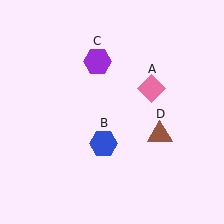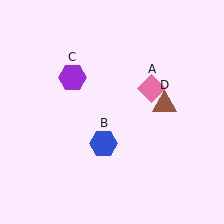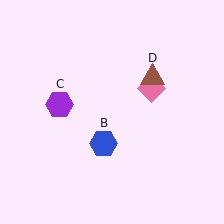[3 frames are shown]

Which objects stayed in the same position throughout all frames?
Pink diamond (object A) and blue hexagon (object B) remained stationary.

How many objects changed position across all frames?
2 objects changed position: purple hexagon (object C), brown triangle (object D).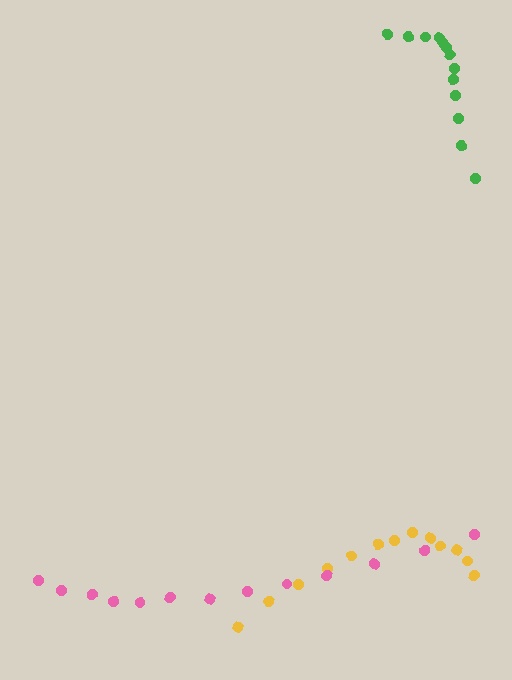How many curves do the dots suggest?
There are 3 distinct paths.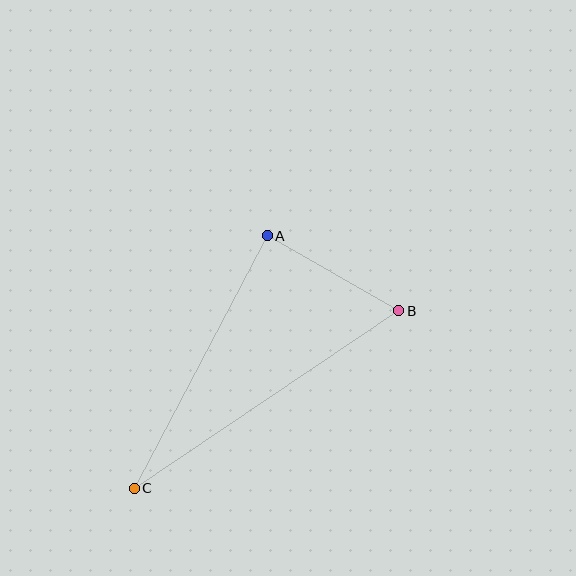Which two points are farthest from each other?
Points B and C are farthest from each other.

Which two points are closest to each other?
Points A and B are closest to each other.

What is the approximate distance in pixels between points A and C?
The distance between A and C is approximately 285 pixels.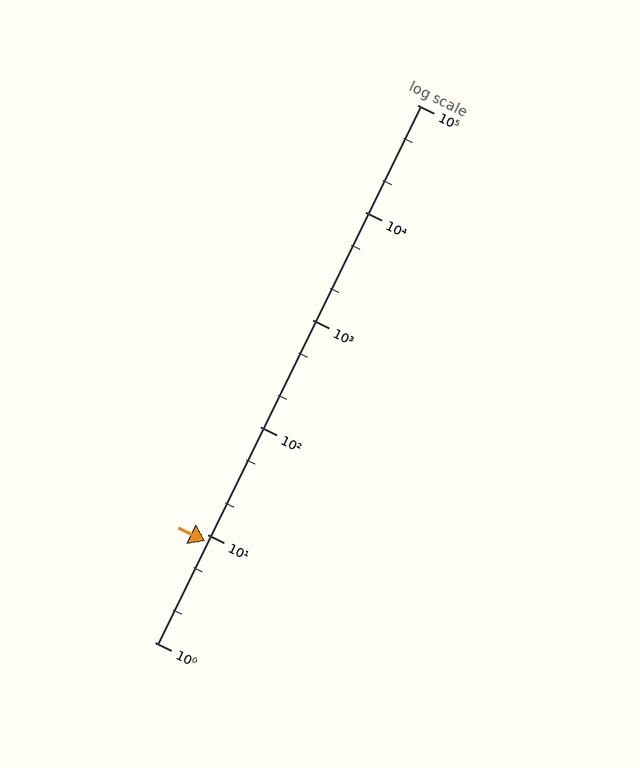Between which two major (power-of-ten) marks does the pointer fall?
The pointer is between 1 and 10.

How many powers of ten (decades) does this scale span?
The scale spans 5 decades, from 1 to 100000.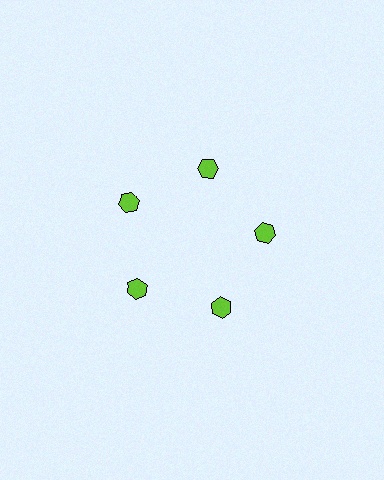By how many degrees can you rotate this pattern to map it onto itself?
The pattern maps onto itself every 72 degrees of rotation.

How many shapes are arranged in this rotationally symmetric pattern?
There are 5 shapes, arranged in 5 groups of 1.